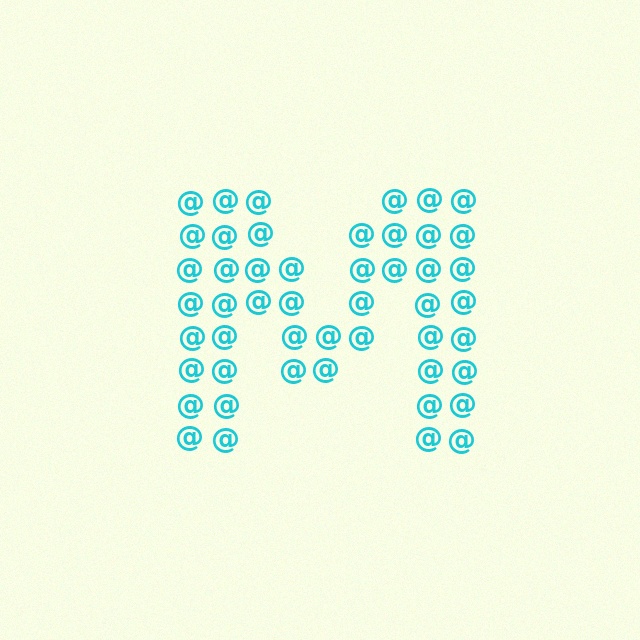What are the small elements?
The small elements are at signs.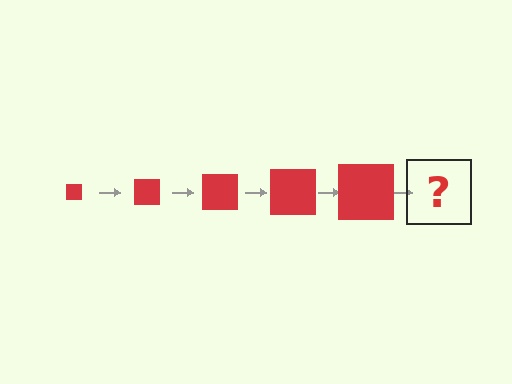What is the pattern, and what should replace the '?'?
The pattern is that the square gets progressively larger each step. The '?' should be a red square, larger than the previous one.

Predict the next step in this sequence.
The next step is a red square, larger than the previous one.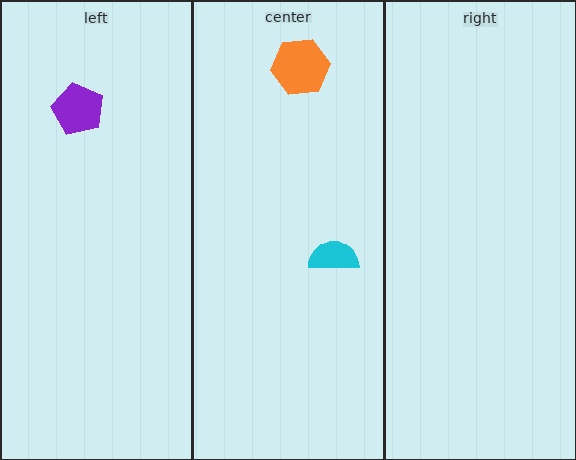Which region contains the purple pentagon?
The left region.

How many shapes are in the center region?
2.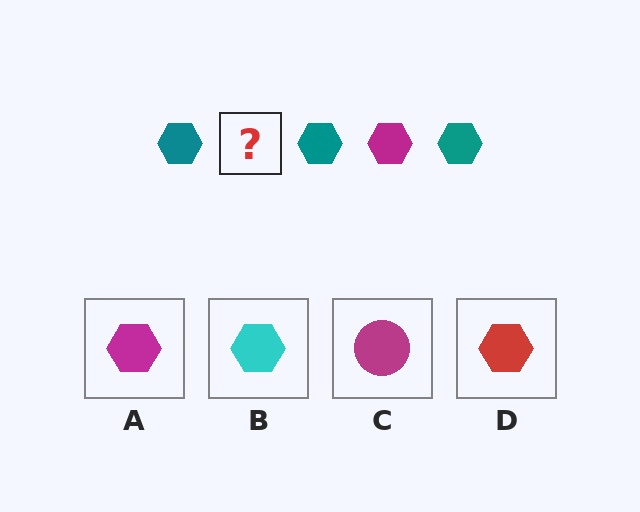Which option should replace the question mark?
Option A.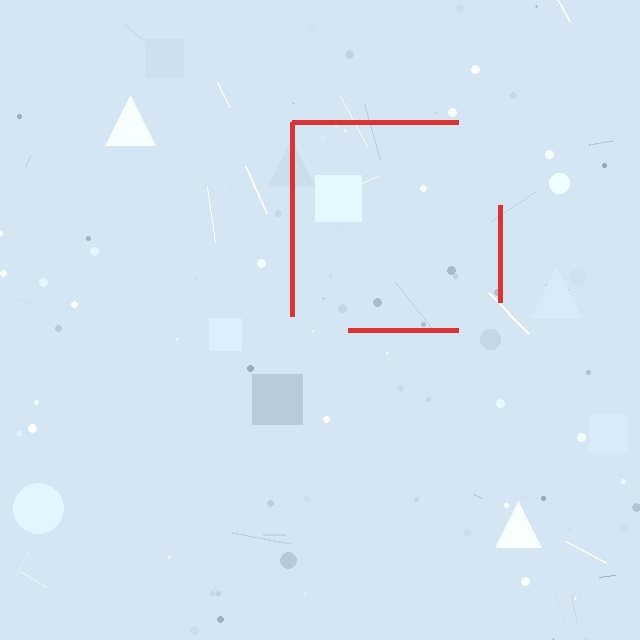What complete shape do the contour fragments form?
The contour fragments form a square.